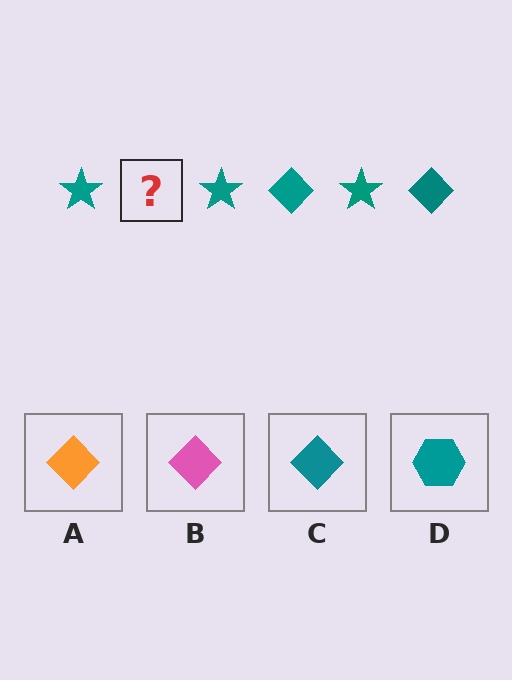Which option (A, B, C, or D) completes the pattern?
C.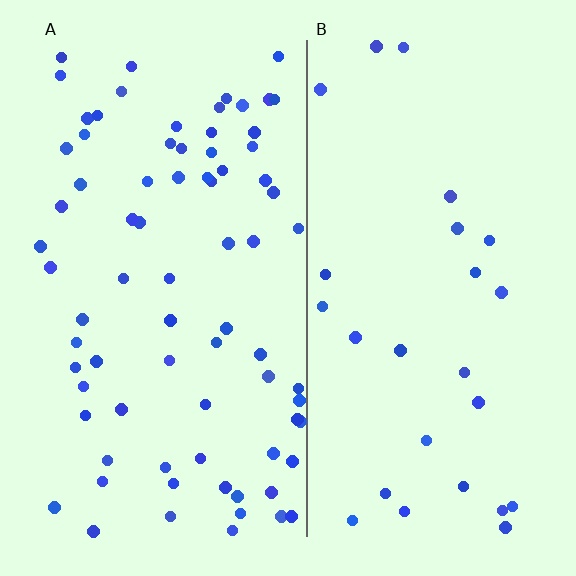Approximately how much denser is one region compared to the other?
Approximately 2.9× — region A over region B.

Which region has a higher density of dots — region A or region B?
A (the left).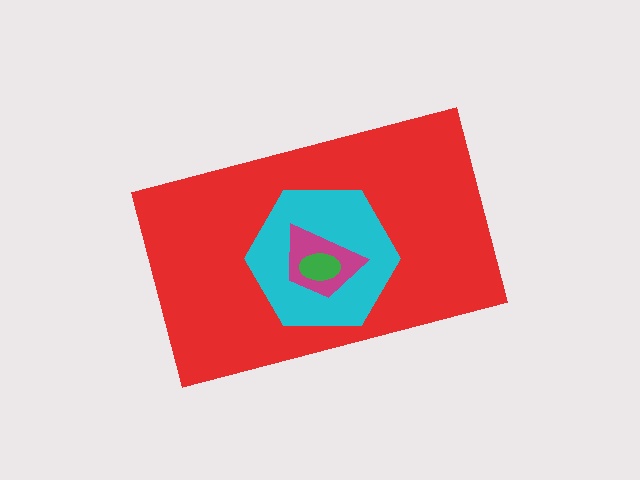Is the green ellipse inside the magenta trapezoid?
Yes.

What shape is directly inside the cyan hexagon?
The magenta trapezoid.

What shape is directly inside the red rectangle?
The cyan hexagon.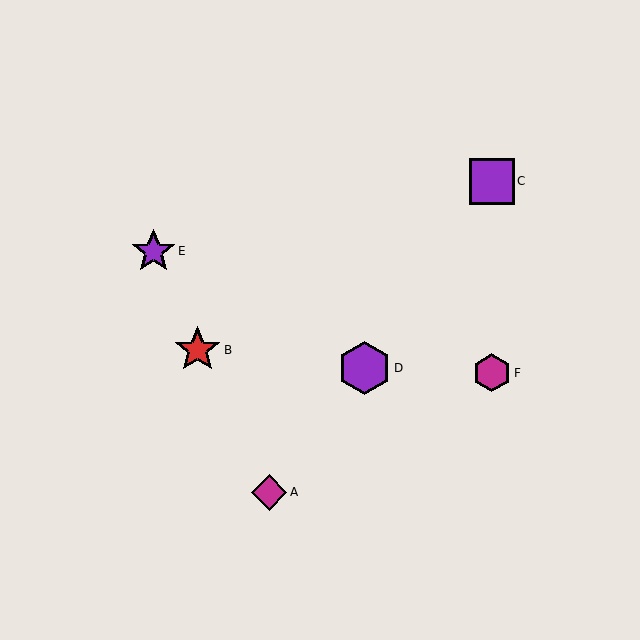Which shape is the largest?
The purple hexagon (labeled D) is the largest.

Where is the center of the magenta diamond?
The center of the magenta diamond is at (269, 492).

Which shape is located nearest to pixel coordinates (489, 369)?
The magenta hexagon (labeled F) at (492, 373) is nearest to that location.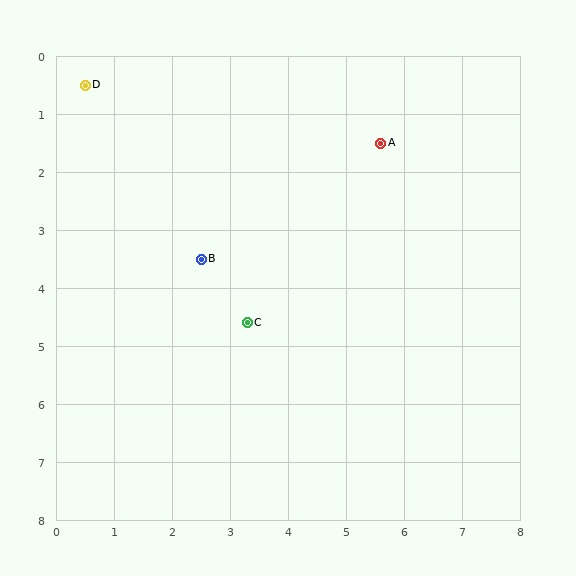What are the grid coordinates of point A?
Point A is at approximately (5.6, 1.5).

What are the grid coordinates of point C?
Point C is at approximately (3.3, 4.6).